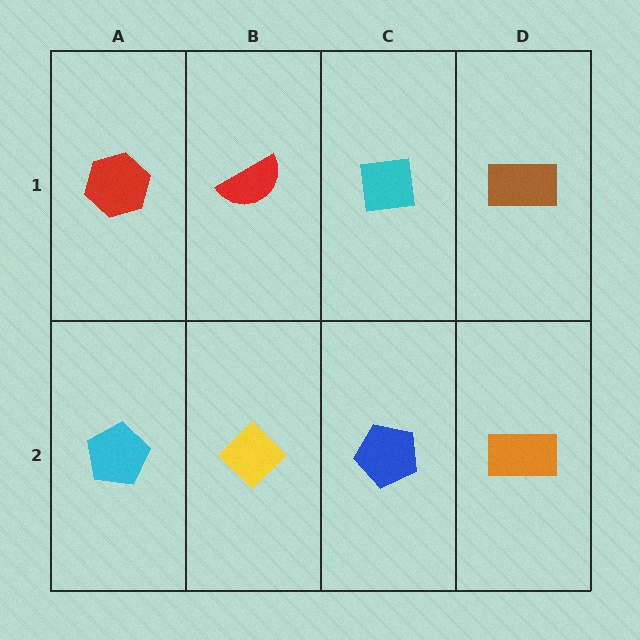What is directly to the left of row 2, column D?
A blue pentagon.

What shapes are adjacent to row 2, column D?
A brown rectangle (row 1, column D), a blue pentagon (row 2, column C).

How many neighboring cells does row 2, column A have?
2.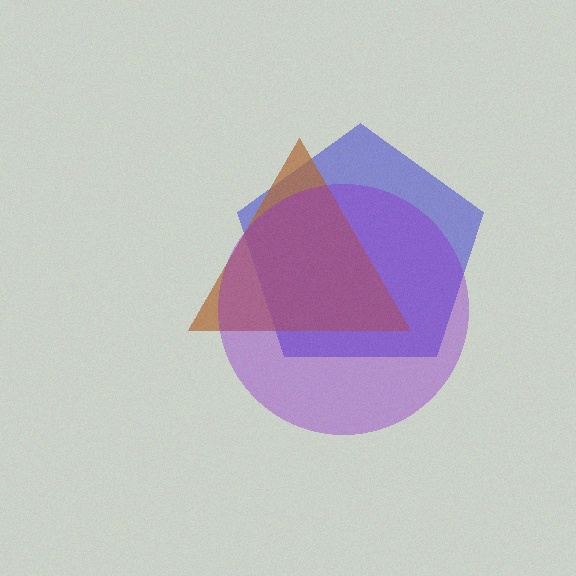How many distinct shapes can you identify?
There are 3 distinct shapes: a blue pentagon, a brown triangle, a purple circle.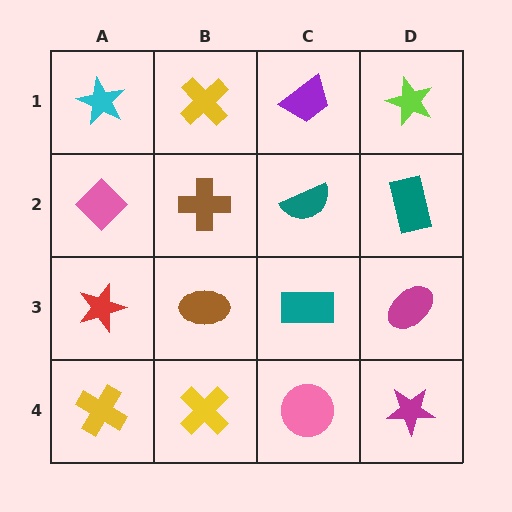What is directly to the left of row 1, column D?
A purple trapezoid.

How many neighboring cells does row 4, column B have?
3.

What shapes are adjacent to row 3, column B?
A brown cross (row 2, column B), a yellow cross (row 4, column B), a red star (row 3, column A), a teal rectangle (row 3, column C).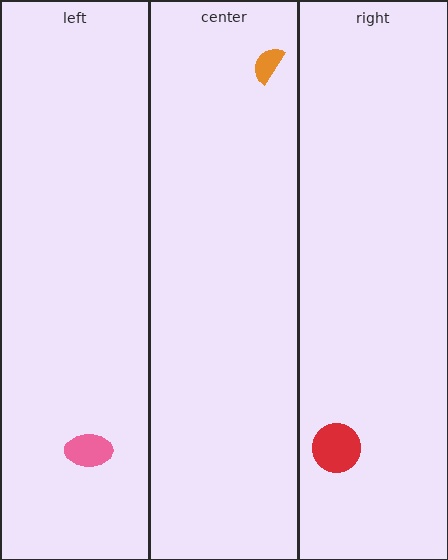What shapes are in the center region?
The orange semicircle.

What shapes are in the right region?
The red circle.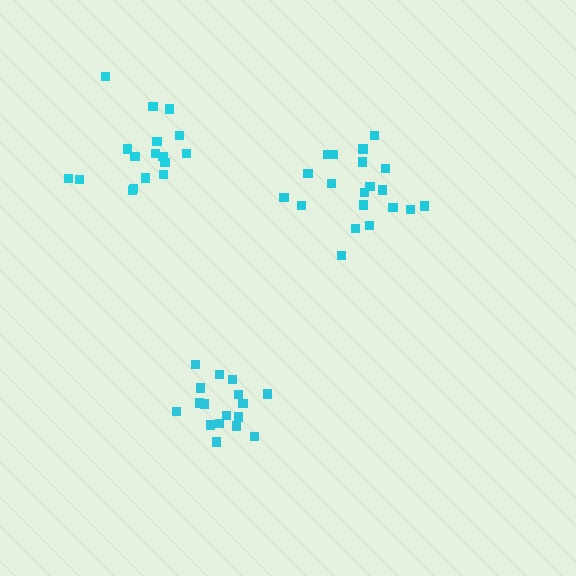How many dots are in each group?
Group 1: 17 dots, Group 2: 17 dots, Group 3: 20 dots (54 total).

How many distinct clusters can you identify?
There are 3 distinct clusters.